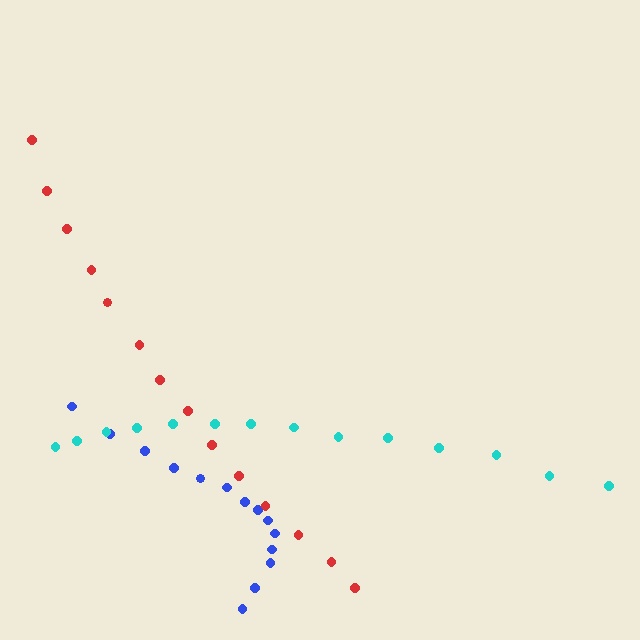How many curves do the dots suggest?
There are 3 distinct paths.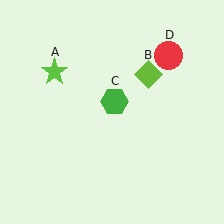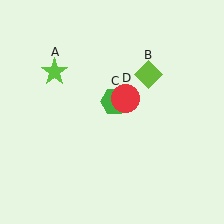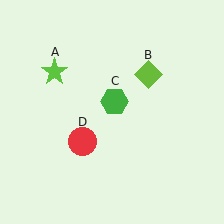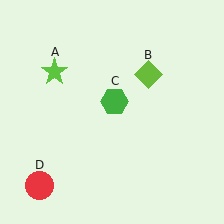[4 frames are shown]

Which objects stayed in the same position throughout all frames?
Lime star (object A) and lime diamond (object B) and green hexagon (object C) remained stationary.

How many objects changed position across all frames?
1 object changed position: red circle (object D).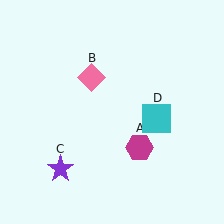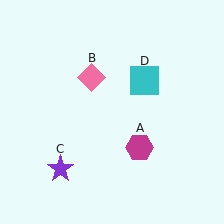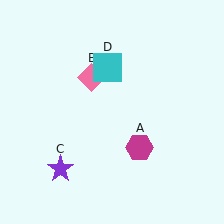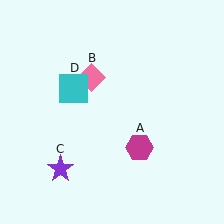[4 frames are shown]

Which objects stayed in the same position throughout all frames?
Magenta hexagon (object A) and pink diamond (object B) and purple star (object C) remained stationary.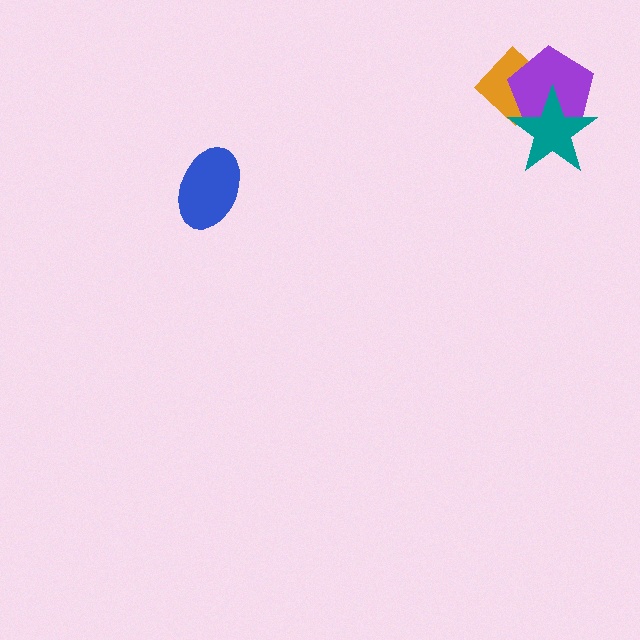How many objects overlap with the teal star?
2 objects overlap with the teal star.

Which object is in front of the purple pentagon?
The teal star is in front of the purple pentagon.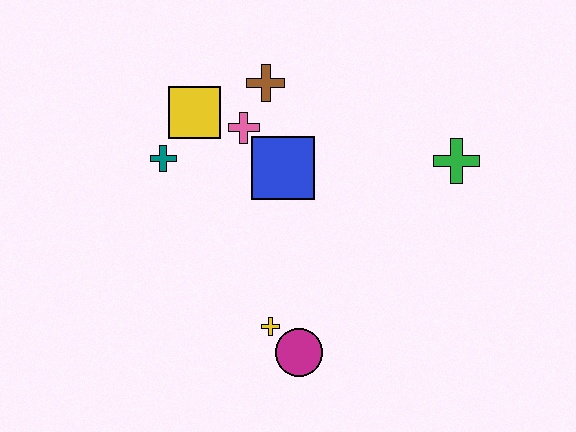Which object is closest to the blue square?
The pink cross is closest to the blue square.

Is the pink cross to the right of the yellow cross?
No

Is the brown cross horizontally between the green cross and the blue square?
No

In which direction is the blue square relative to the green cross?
The blue square is to the left of the green cross.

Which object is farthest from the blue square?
The magenta circle is farthest from the blue square.